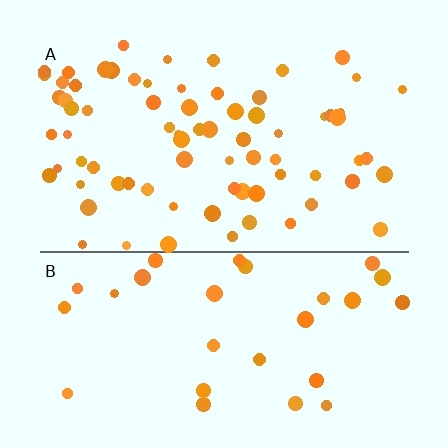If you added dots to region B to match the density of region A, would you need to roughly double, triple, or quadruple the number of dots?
Approximately double.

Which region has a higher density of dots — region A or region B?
A (the top).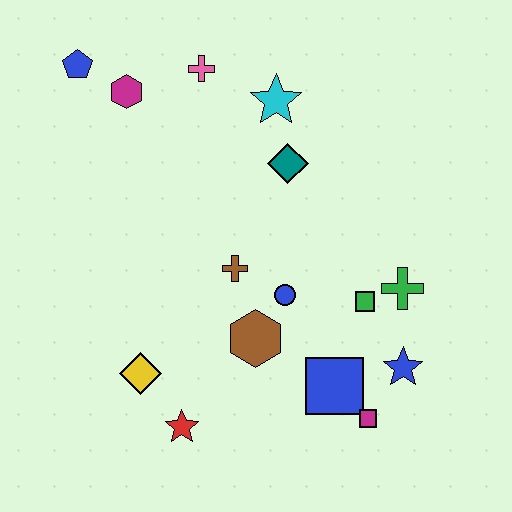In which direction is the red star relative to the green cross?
The red star is to the left of the green cross.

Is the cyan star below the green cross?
No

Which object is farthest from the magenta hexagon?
The magenta square is farthest from the magenta hexagon.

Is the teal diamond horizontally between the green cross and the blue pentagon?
Yes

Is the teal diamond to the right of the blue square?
No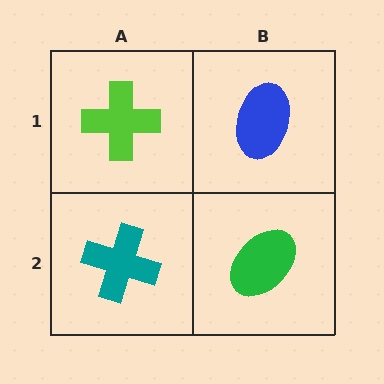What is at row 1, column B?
A blue ellipse.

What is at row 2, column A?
A teal cross.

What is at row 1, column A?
A lime cross.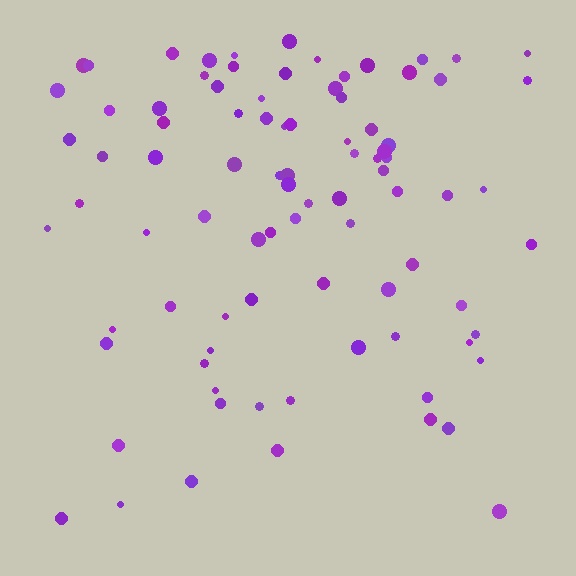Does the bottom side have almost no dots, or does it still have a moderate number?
Still a moderate number, just noticeably fewer than the top.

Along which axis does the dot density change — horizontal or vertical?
Vertical.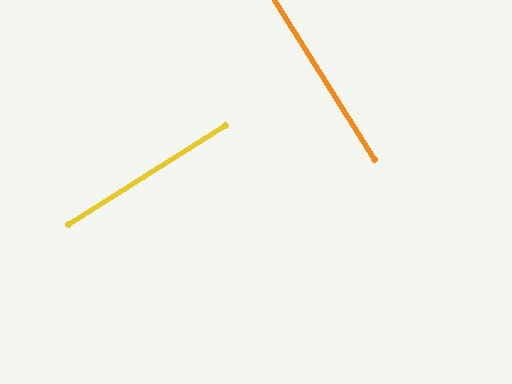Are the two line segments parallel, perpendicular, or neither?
Perpendicular — they meet at approximately 90°.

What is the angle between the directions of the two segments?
Approximately 90 degrees.